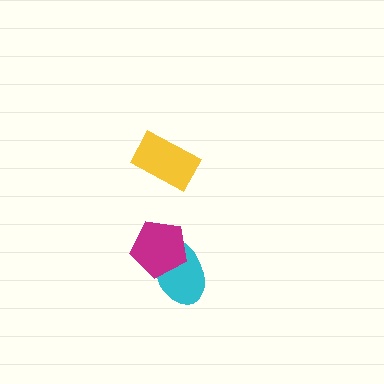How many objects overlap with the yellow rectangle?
0 objects overlap with the yellow rectangle.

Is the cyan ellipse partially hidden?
Yes, it is partially covered by another shape.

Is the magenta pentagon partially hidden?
No, no other shape covers it.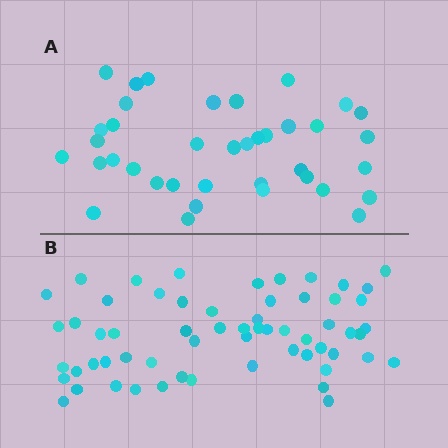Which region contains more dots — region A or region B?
Region B (the bottom region) has more dots.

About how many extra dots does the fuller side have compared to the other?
Region B has approximately 20 more dots than region A.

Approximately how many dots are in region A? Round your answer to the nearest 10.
About 40 dots. (The exact count is 38, which rounds to 40.)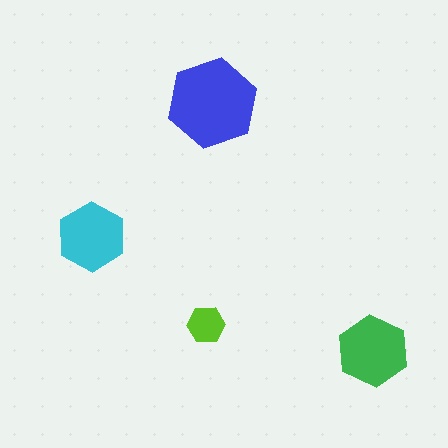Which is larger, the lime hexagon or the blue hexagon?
The blue one.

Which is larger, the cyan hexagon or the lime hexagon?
The cyan one.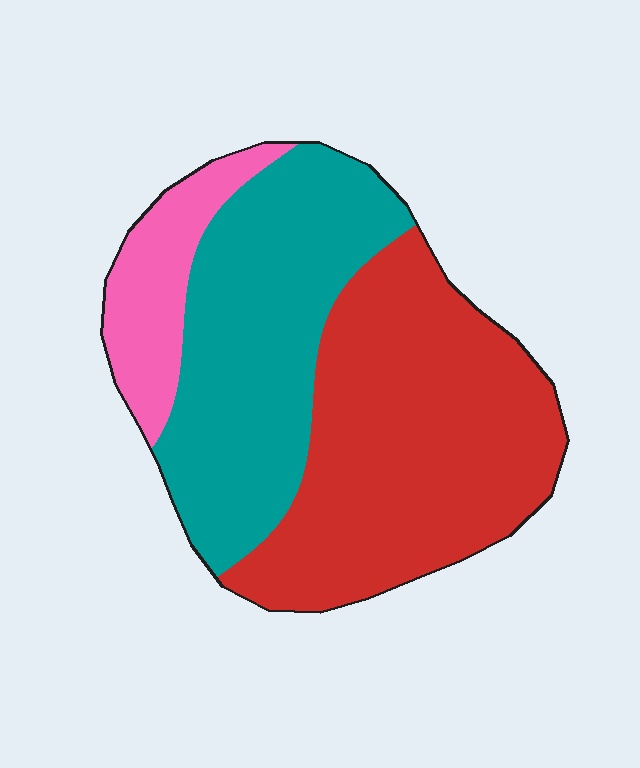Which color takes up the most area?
Red, at roughly 50%.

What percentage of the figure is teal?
Teal covers around 40% of the figure.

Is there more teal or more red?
Red.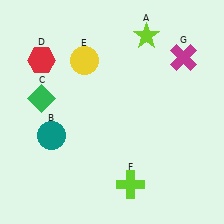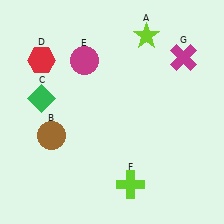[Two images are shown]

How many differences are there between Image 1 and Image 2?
There are 2 differences between the two images.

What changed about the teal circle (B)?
In Image 1, B is teal. In Image 2, it changed to brown.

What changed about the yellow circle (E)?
In Image 1, E is yellow. In Image 2, it changed to magenta.